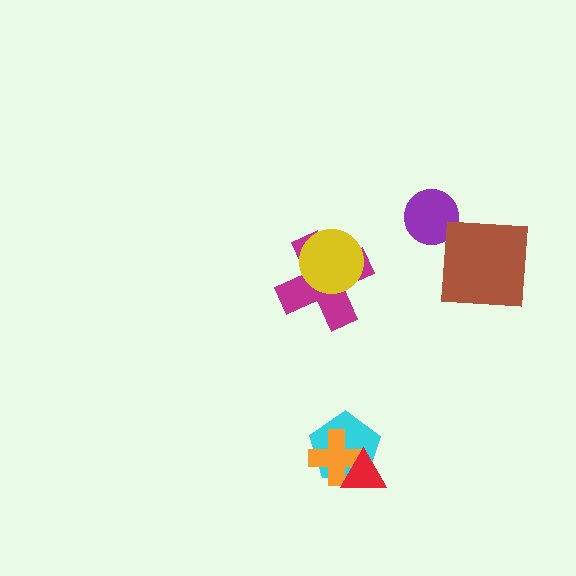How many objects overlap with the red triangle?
2 objects overlap with the red triangle.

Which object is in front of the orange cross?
The red triangle is in front of the orange cross.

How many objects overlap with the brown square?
0 objects overlap with the brown square.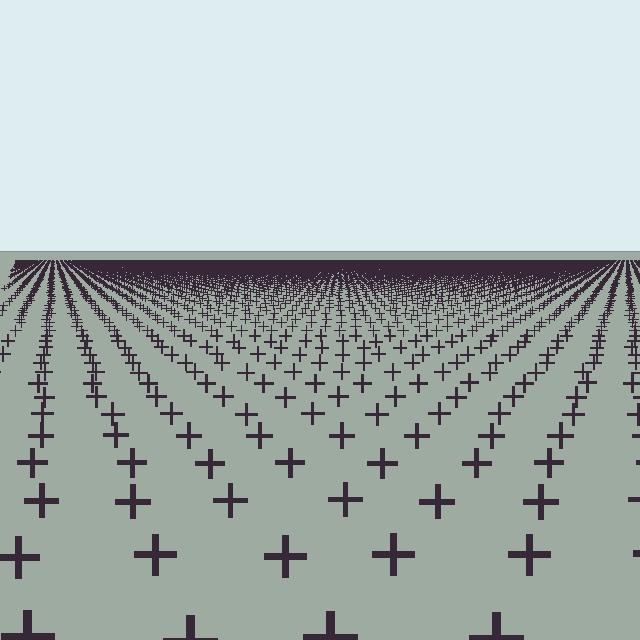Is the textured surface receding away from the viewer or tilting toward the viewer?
The surface is receding away from the viewer. Texture elements get smaller and denser toward the top.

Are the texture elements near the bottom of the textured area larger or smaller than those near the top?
Larger. Near the bottom, elements are closer to the viewer and appear at a bigger on-screen size.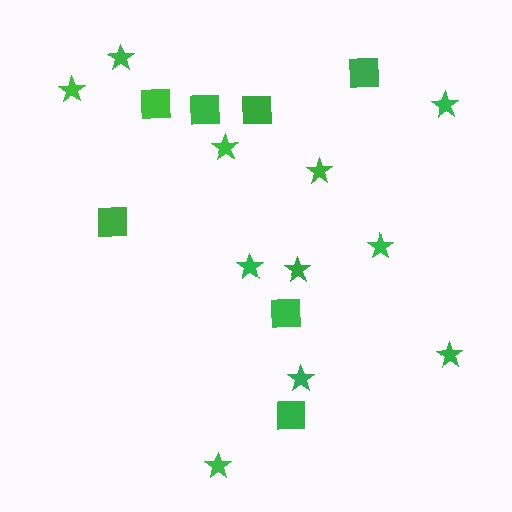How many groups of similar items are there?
There are 2 groups: one group of stars (11) and one group of squares (7).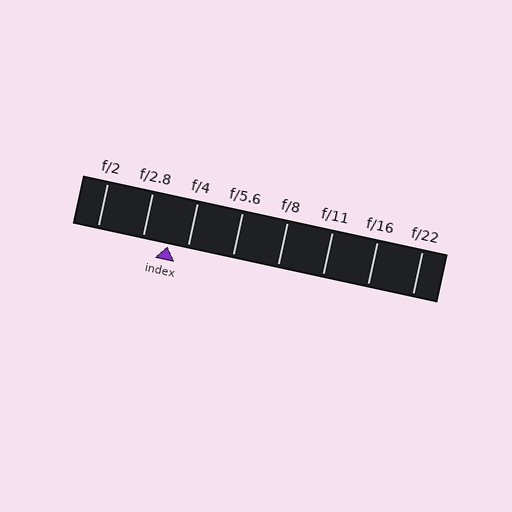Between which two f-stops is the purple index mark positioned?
The index mark is between f/2.8 and f/4.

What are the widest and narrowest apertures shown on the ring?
The widest aperture shown is f/2 and the narrowest is f/22.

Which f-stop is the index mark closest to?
The index mark is closest to f/4.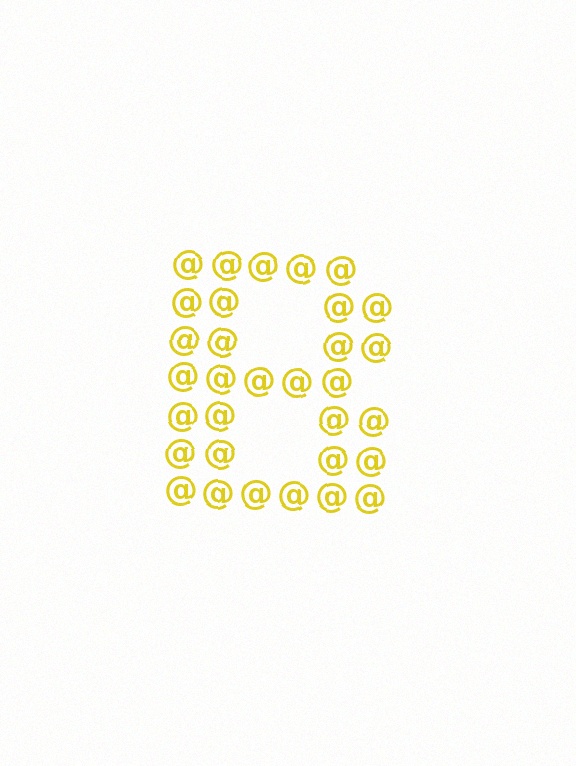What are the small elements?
The small elements are at signs.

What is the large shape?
The large shape is the letter B.